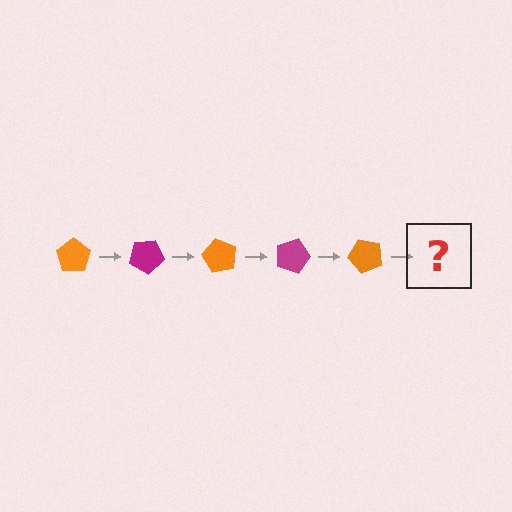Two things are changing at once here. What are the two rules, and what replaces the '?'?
The two rules are that it rotates 30 degrees each step and the color cycles through orange and magenta. The '?' should be a magenta pentagon, rotated 150 degrees from the start.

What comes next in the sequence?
The next element should be a magenta pentagon, rotated 150 degrees from the start.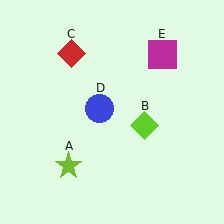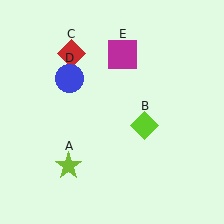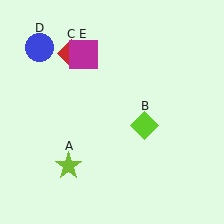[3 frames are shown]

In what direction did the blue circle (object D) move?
The blue circle (object D) moved up and to the left.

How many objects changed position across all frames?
2 objects changed position: blue circle (object D), magenta square (object E).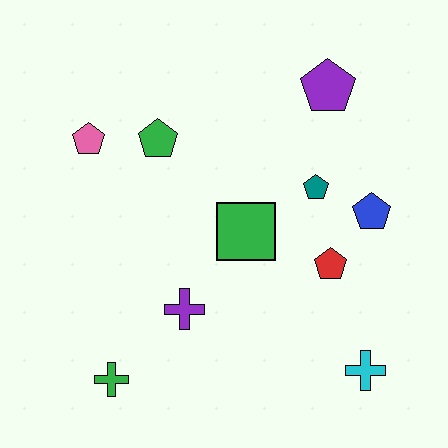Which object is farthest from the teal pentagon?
The green cross is farthest from the teal pentagon.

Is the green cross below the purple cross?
Yes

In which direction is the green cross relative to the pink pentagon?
The green cross is below the pink pentagon.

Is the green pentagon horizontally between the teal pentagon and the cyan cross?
No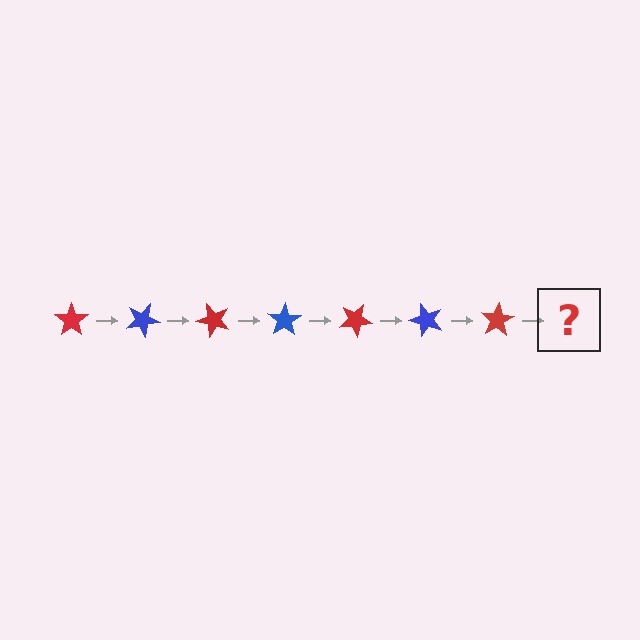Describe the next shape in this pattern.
It should be a blue star, rotated 175 degrees from the start.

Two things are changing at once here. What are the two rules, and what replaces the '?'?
The two rules are that it rotates 25 degrees each step and the color cycles through red and blue. The '?' should be a blue star, rotated 175 degrees from the start.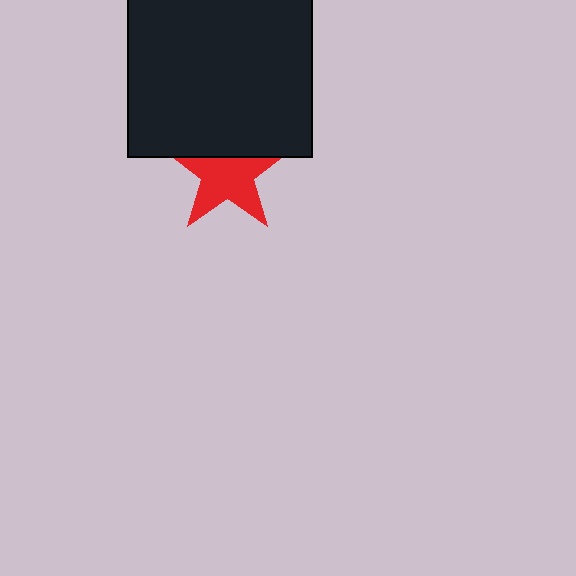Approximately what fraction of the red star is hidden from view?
Roughly 32% of the red star is hidden behind the black square.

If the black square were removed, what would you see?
You would see the complete red star.